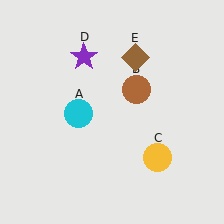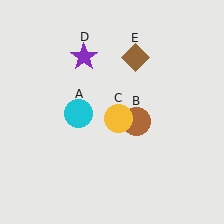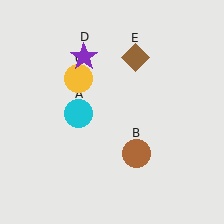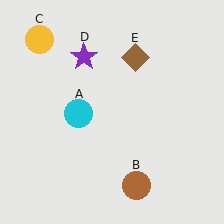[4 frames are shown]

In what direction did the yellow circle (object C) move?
The yellow circle (object C) moved up and to the left.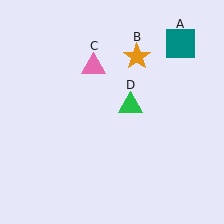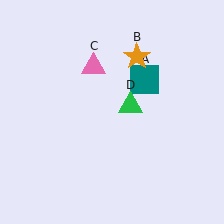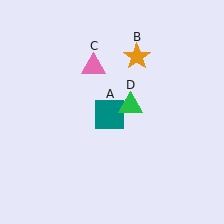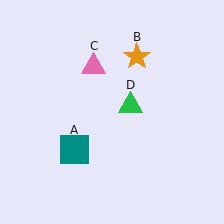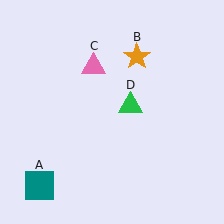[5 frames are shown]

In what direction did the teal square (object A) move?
The teal square (object A) moved down and to the left.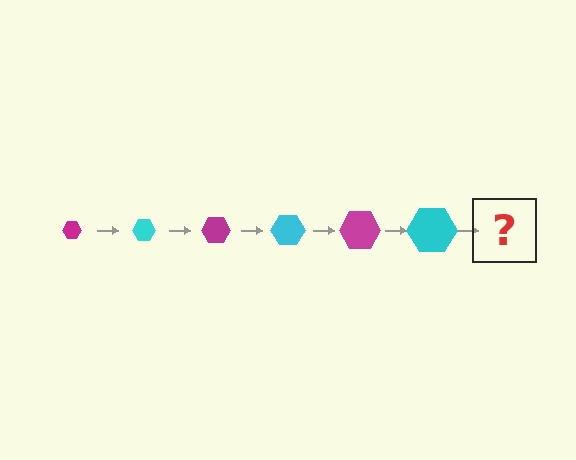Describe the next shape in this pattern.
It should be a magenta hexagon, larger than the previous one.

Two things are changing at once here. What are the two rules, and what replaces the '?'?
The two rules are that the hexagon grows larger each step and the color cycles through magenta and cyan. The '?' should be a magenta hexagon, larger than the previous one.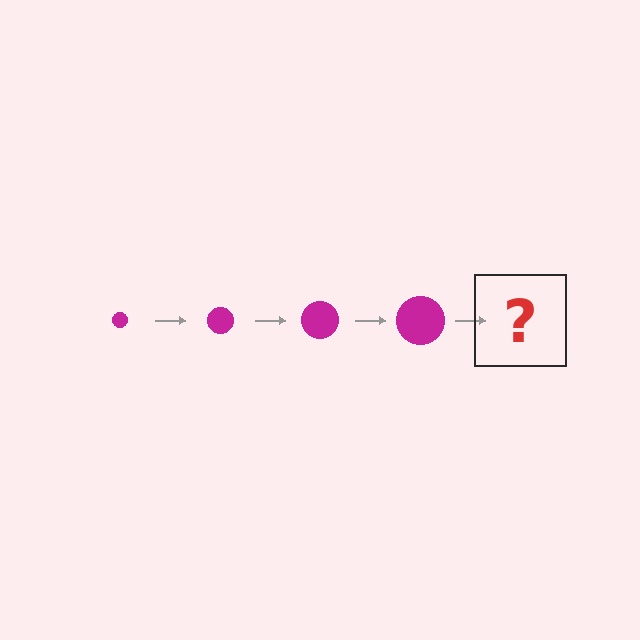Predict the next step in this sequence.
The next step is a magenta circle, larger than the previous one.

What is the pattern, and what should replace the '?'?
The pattern is that the circle gets progressively larger each step. The '?' should be a magenta circle, larger than the previous one.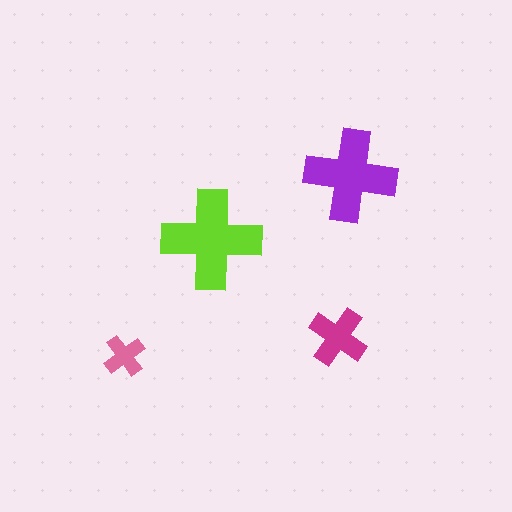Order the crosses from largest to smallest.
the lime one, the purple one, the magenta one, the pink one.